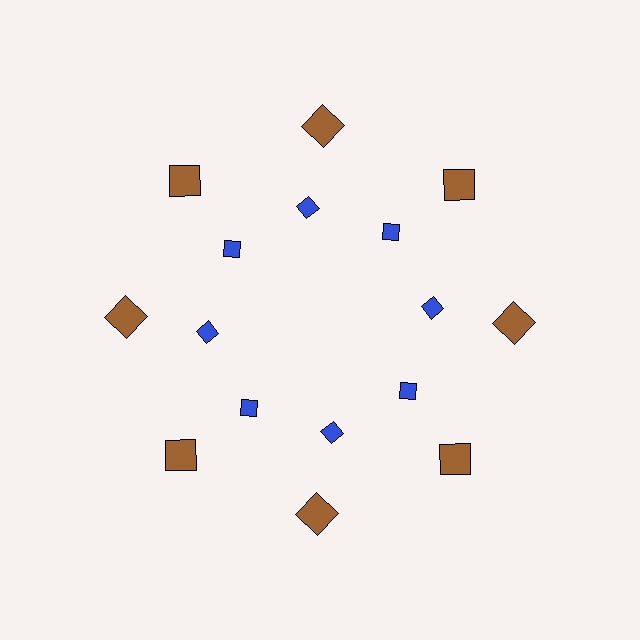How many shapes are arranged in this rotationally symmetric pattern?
There are 16 shapes, arranged in 8 groups of 2.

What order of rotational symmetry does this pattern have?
This pattern has 8-fold rotational symmetry.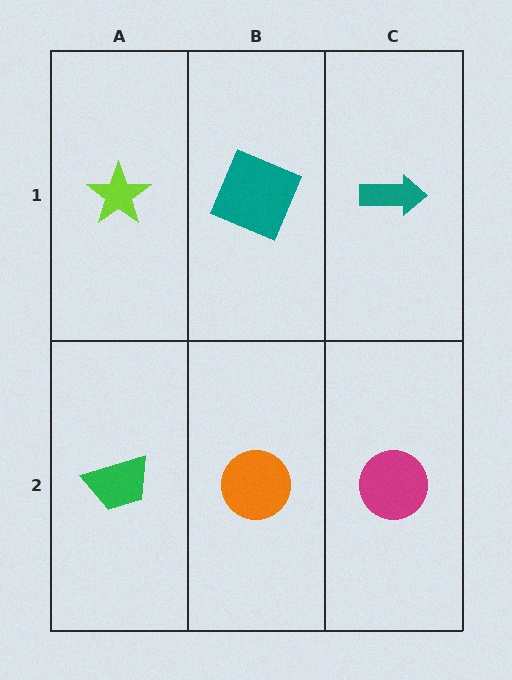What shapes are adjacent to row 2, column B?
A teal square (row 1, column B), a green trapezoid (row 2, column A), a magenta circle (row 2, column C).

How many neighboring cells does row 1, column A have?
2.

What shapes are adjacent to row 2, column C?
A teal arrow (row 1, column C), an orange circle (row 2, column B).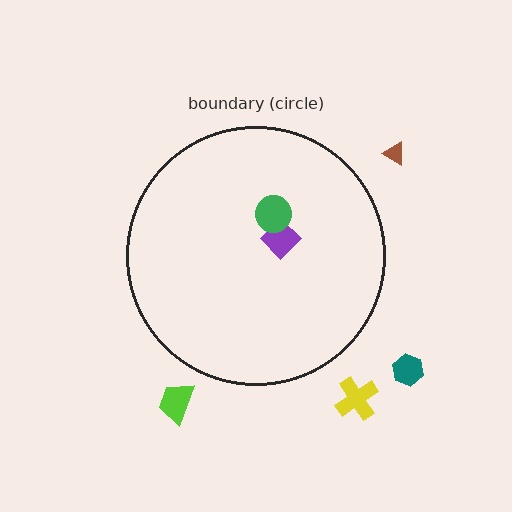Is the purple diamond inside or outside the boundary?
Inside.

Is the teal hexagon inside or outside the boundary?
Outside.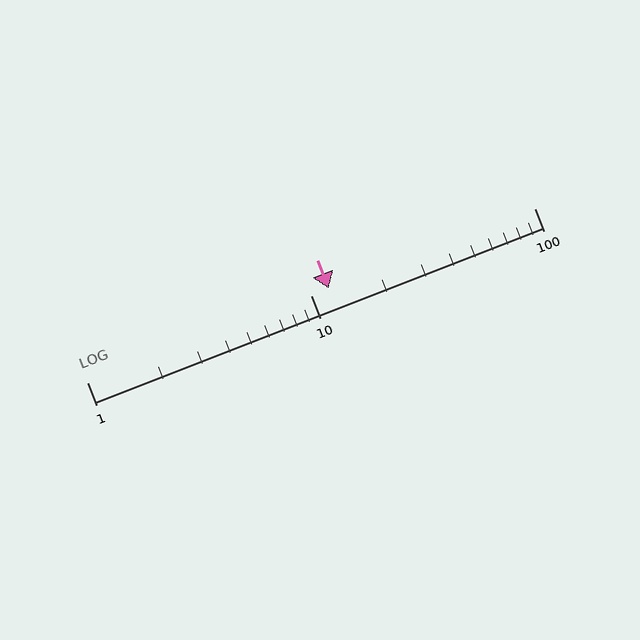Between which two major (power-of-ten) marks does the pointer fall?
The pointer is between 10 and 100.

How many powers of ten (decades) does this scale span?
The scale spans 2 decades, from 1 to 100.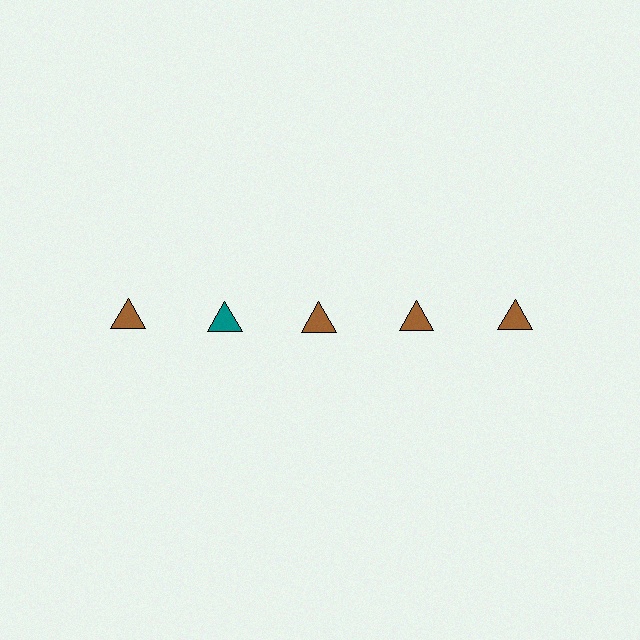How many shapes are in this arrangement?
There are 5 shapes arranged in a grid pattern.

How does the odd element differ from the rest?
It has a different color: teal instead of brown.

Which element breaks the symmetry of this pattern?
The teal triangle in the top row, second from left column breaks the symmetry. All other shapes are brown triangles.